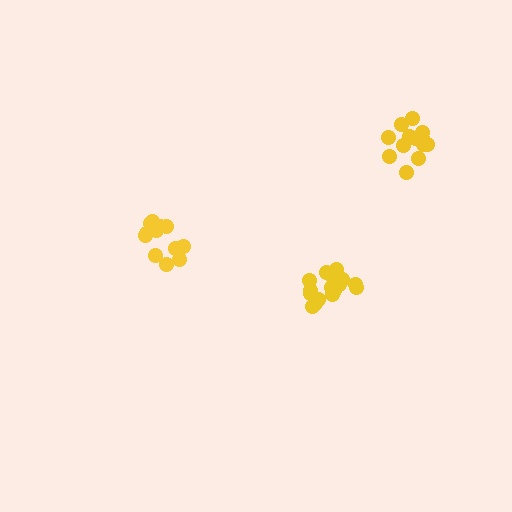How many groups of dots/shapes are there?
There are 3 groups.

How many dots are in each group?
Group 1: 13 dots, Group 2: 16 dots, Group 3: 13 dots (42 total).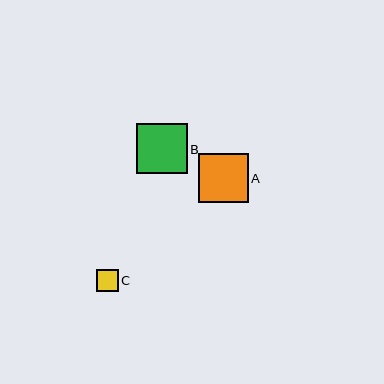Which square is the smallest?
Square C is the smallest with a size of approximately 22 pixels.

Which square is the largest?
Square B is the largest with a size of approximately 51 pixels.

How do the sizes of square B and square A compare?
Square B and square A are approximately the same size.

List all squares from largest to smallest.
From largest to smallest: B, A, C.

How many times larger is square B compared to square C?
Square B is approximately 2.3 times the size of square C.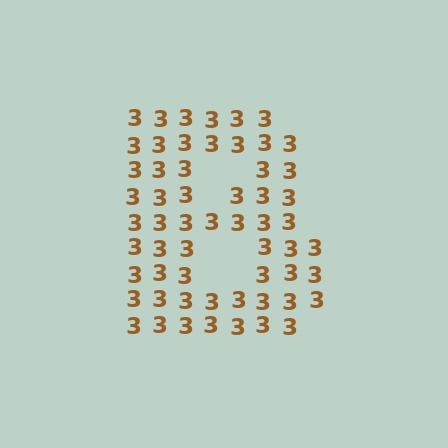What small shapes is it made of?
It is made of small digit 3's.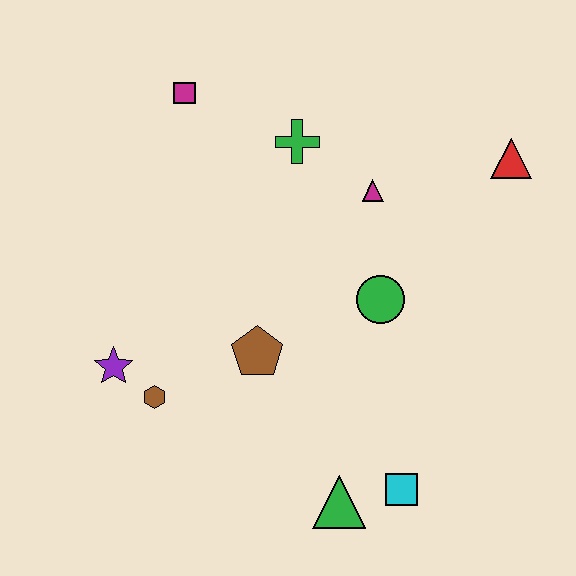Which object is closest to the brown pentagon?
The brown hexagon is closest to the brown pentagon.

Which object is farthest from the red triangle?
The purple star is farthest from the red triangle.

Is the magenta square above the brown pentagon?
Yes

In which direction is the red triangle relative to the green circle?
The red triangle is above the green circle.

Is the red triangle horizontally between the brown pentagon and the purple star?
No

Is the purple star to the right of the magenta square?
No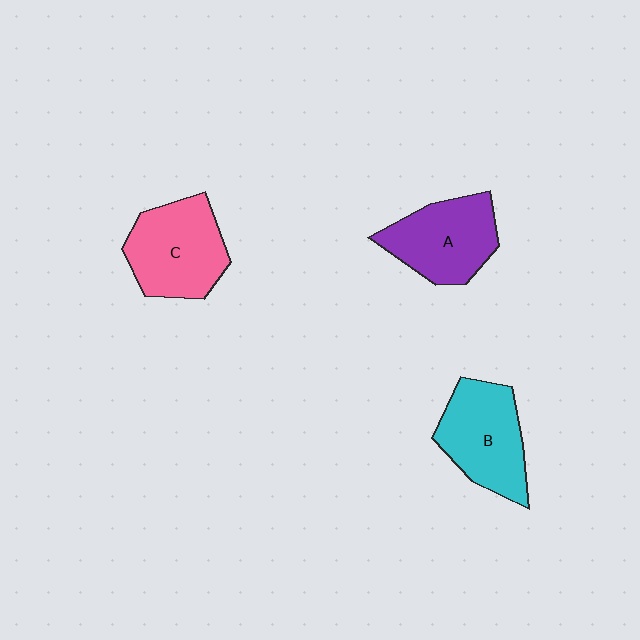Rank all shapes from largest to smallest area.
From largest to smallest: C (pink), B (cyan), A (purple).